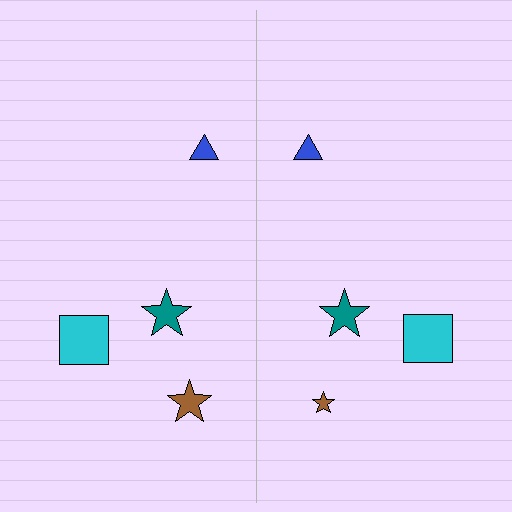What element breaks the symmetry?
The brown star on the right side has a different size than its mirror counterpart.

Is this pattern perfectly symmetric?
No, the pattern is not perfectly symmetric. The brown star on the right side has a different size than its mirror counterpart.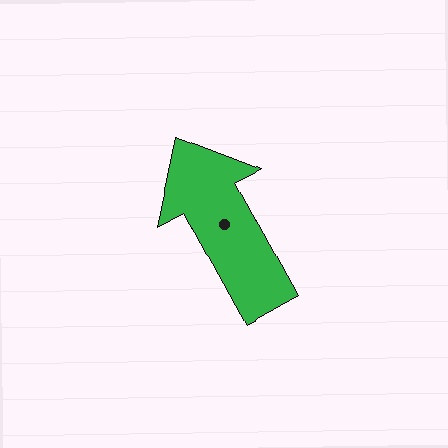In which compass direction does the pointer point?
Northwest.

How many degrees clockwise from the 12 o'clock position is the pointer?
Approximately 331 degrees.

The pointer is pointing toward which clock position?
Roughly 11 o'clock.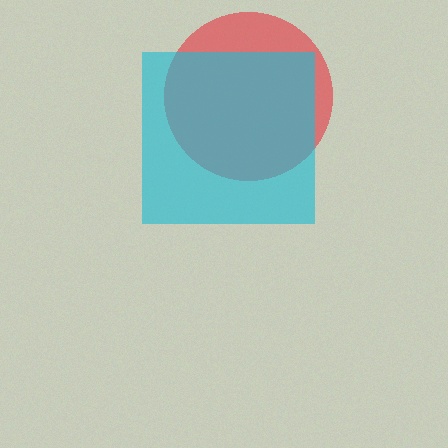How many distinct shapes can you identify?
There are 2 distinct shapes: a red circle, a cyan square.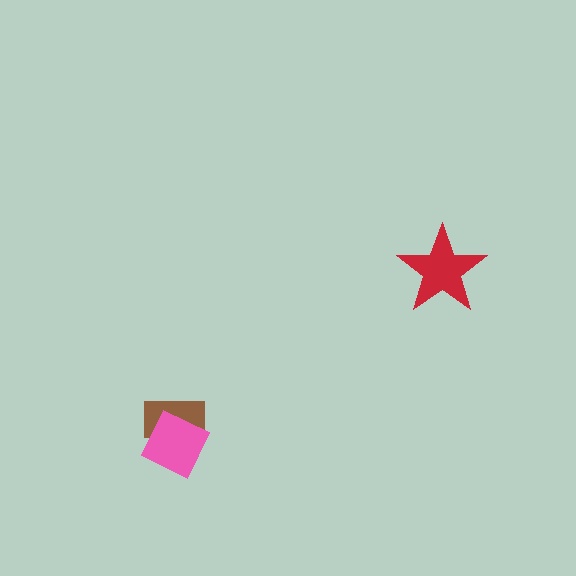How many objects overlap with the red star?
0 objects overlap with the red star.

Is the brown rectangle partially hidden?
Yes, it is partially covered by another shape.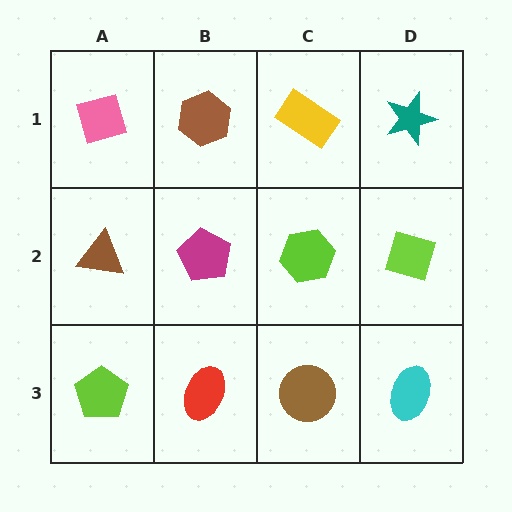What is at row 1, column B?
A brown hexagon.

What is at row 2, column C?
A lime hexagon.